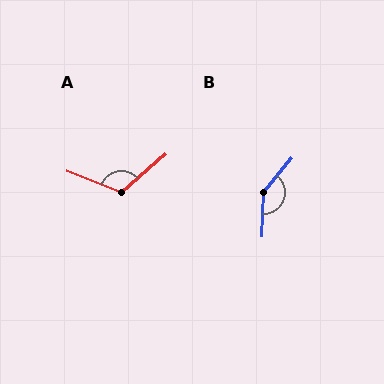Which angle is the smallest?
A, at approximately 118 degrees.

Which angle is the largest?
B, at approximately 143 degrees.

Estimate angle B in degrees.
Approximately 143 degrees.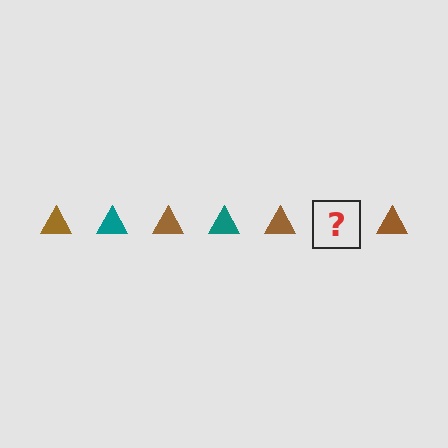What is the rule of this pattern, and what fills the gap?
The rule is that the pattern cycles through brown, teal triangles. The gap should be filled with a teal triangle.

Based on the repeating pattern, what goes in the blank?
The blank should be a teal triangle.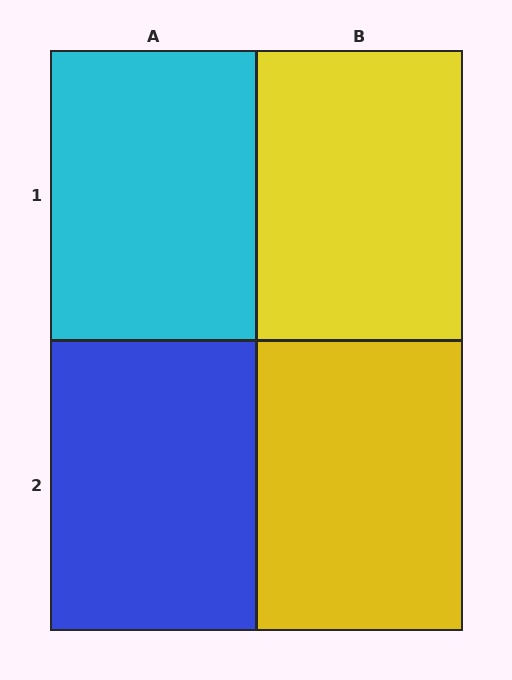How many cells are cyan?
1 cell is cyan.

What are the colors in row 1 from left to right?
Cyan, yellow.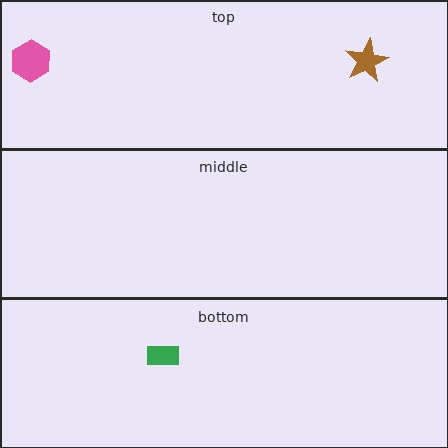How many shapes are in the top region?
2.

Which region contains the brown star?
The top region.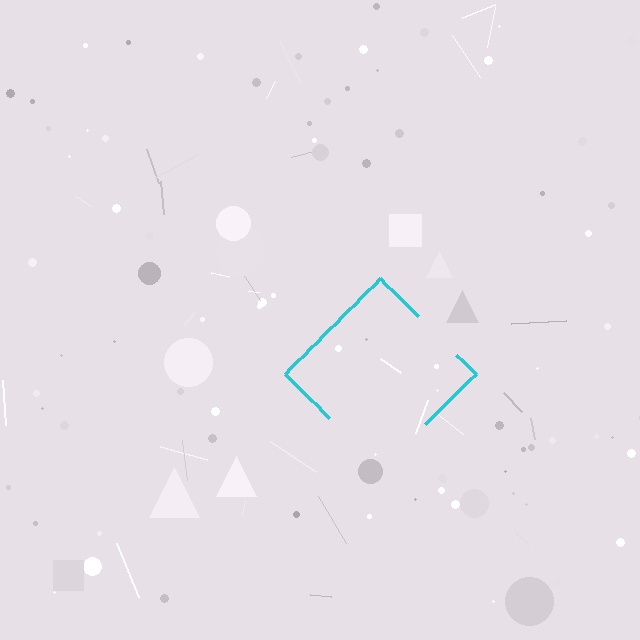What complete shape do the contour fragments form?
The contour fragments form a diamond.